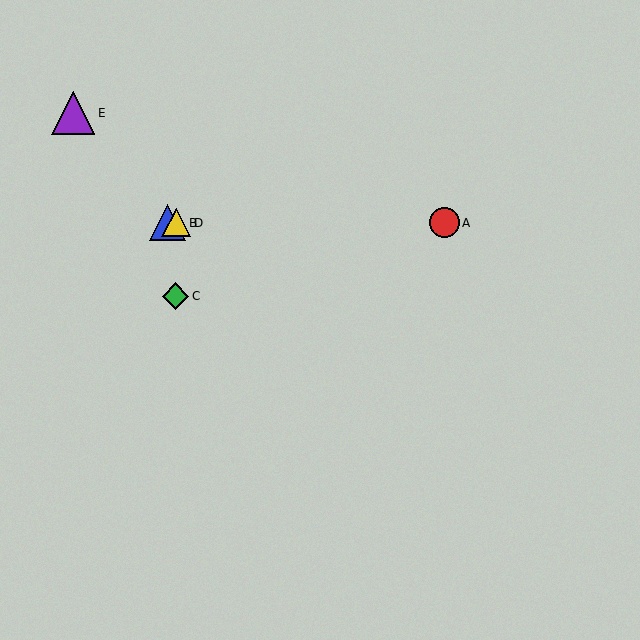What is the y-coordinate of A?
Object A is at y≈223.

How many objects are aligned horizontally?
3 objects (A, B, D) are aligned horizontally.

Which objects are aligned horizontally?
Objects A, B, D are aligned horizontally.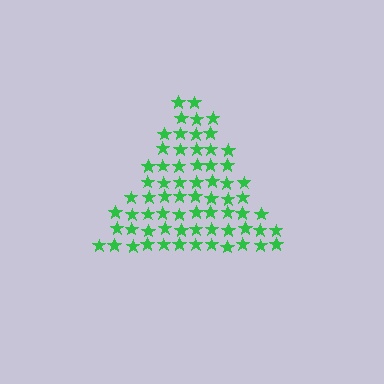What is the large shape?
The large shape is a triangle.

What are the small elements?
The small elements are stars.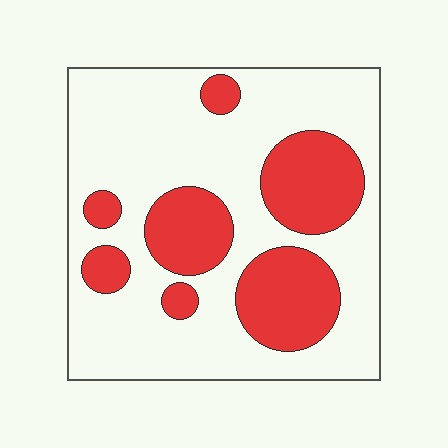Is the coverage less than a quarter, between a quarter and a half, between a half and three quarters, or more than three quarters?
Between a quarter and a half.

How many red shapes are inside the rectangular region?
7.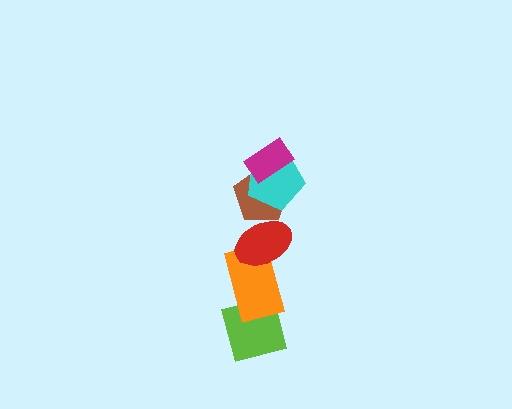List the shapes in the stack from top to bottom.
From top to bottom: the magenta rectangle, the cyan pentagon, the brown pentagon, the red ellipse, the orange rectangle, the lime square.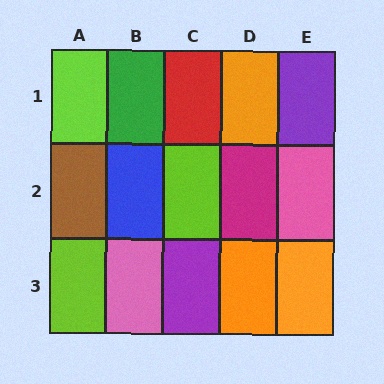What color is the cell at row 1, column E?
Purple.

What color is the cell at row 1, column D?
Orange.